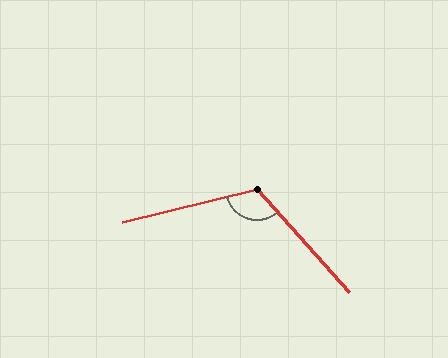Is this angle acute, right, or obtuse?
It is obtuse.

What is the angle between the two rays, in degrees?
Approximately 118 degrees.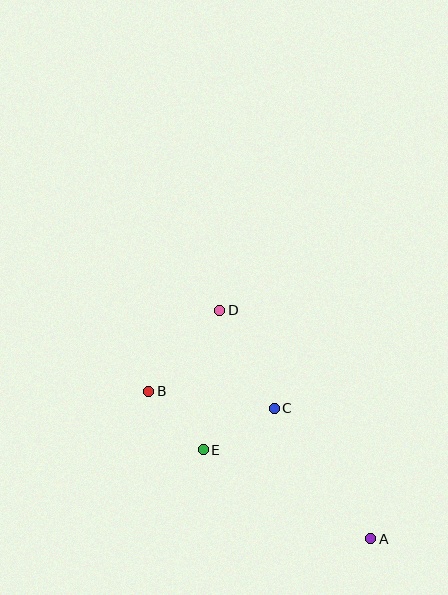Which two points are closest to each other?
Points B and E are closest to each other.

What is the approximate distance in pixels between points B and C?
The distance between B and C is approximately 127 pixels.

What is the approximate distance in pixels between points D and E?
The distance between D and E is approximately 141 pixels.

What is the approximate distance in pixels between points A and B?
The distance between A and B is approximately 267 pixels.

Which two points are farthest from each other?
Points A and D are farthest from each other.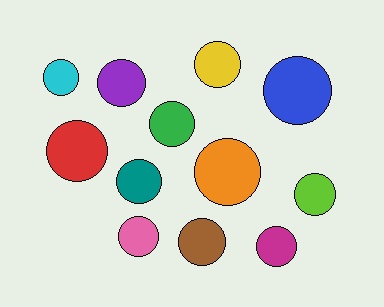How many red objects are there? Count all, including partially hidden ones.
There is 1 red object.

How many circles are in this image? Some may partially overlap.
There are 12 circles.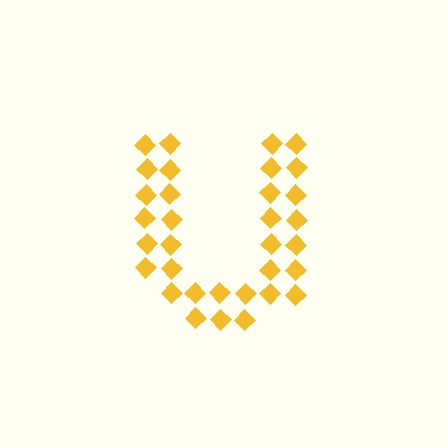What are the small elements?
The small elements are diamonds.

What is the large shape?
The large shape is the letter U.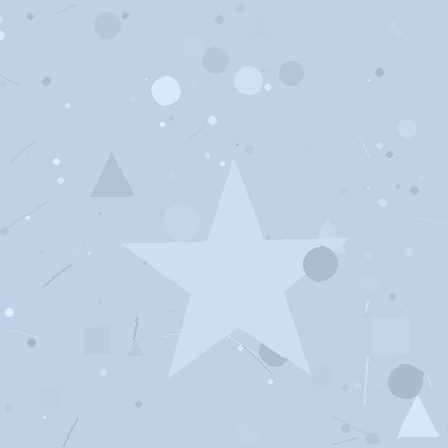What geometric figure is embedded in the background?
A star is embedded in the background.